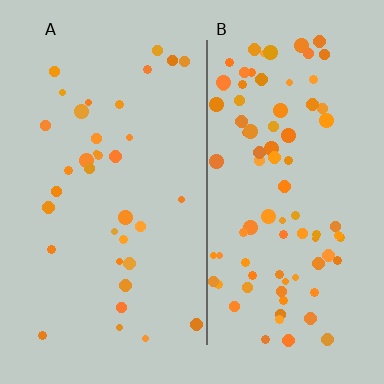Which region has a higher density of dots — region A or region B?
B (the right).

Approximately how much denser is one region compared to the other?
Approximately 2.5× — region B over region A.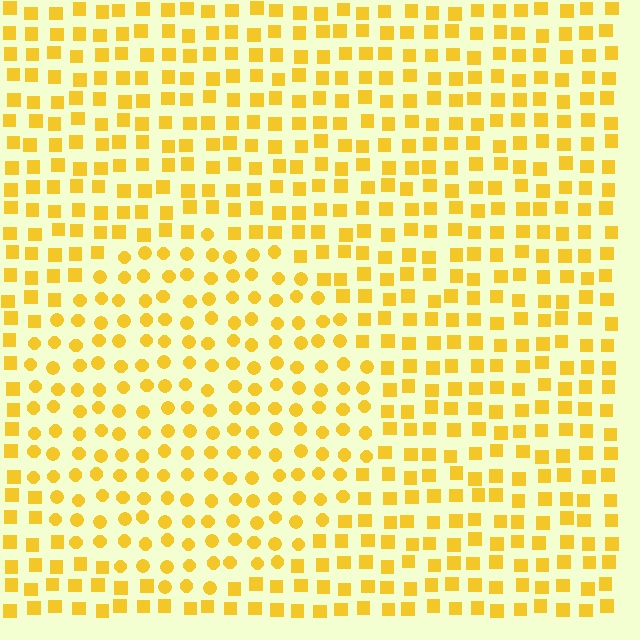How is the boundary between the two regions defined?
The boundary is defined by a change in element shape: circles inside vs. squares outside. All elements share the same color and spacing.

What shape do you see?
I see a circle.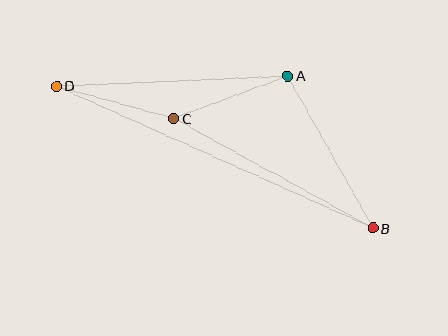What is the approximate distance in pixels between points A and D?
The distance between A and D is approximately 232 pixels.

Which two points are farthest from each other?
Points B and D are farthest from each other.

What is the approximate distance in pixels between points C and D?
The distance between C and D is approximately 122 pixels.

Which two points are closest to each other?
Points A and C are closest to each other.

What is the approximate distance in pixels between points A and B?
The distance between A and B is approximately 174 pixels.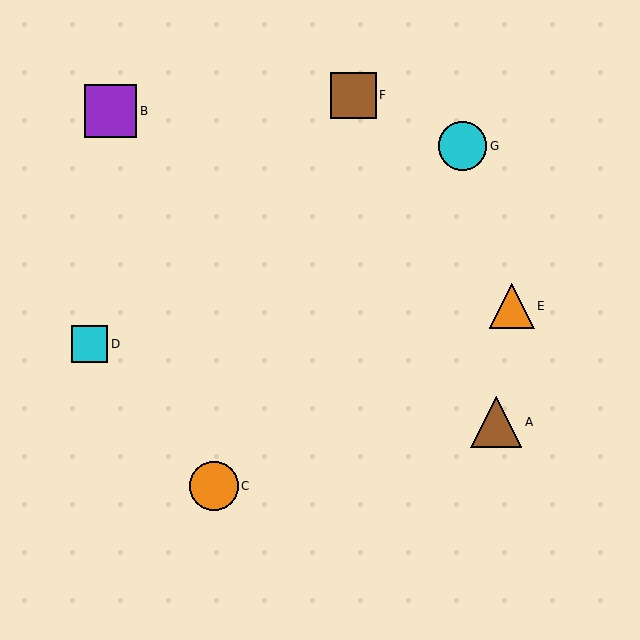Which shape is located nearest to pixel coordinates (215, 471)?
The orange circle (labeled C) at (214, 486) is nearest to that location.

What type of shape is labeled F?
Shape F is a brown square.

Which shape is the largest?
The purple square (labeled B) is the largest.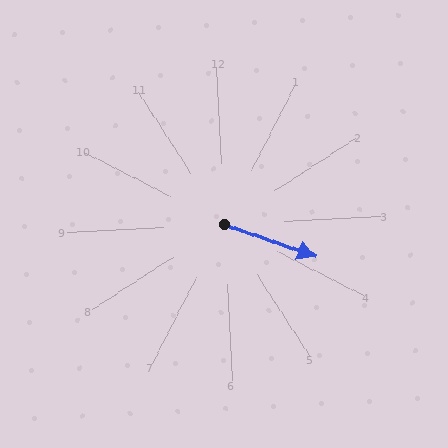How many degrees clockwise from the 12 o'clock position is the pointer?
Approximately 112 degrees.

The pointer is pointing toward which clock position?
Roughly 4 o'clock.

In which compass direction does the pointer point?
East.